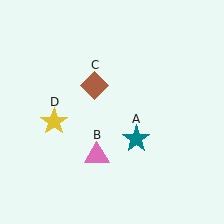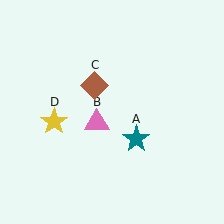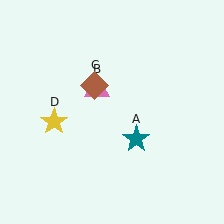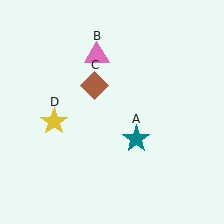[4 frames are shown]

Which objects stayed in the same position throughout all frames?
Teal star (object A) and brown diamond (object C) and yellow star (object D) remained stationary.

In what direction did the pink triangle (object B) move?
The pink triangle (object B) moved up.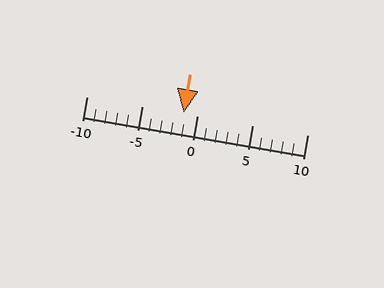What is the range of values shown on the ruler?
The ruler shows values from -10 to 10.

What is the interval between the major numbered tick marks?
The major tick marks are spaced 5 units apart.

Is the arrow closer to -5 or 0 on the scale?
The arrow is closer to 0.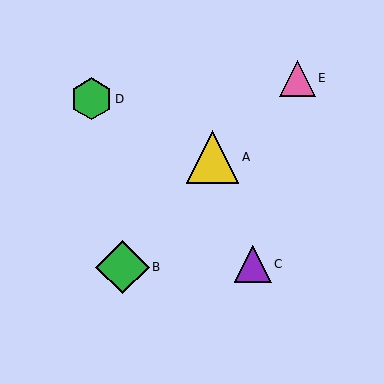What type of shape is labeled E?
Shape E is a pink triangle.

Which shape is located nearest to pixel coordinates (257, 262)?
The purple triangle (labeled C) at (253, 264) is nearest to that location.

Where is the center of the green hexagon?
The center of the green hexagon is at (91, 99).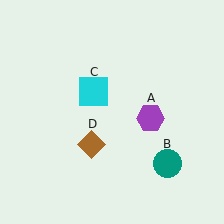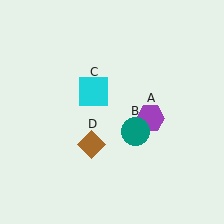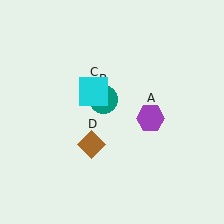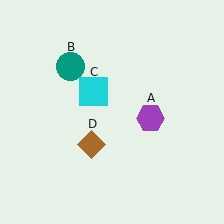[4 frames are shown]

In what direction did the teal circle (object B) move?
The teal circle (object B) moved up and to the left.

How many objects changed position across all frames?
1 object changed position: teal circle (object B).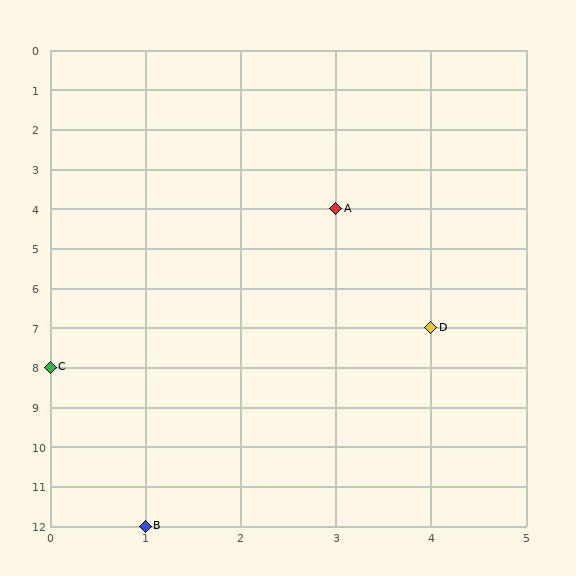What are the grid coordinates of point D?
Point D is at grid coordinates (4, 7).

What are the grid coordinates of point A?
Point A is at grid coordinates (3, 4).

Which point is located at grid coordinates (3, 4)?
Point A is at (3, 4).